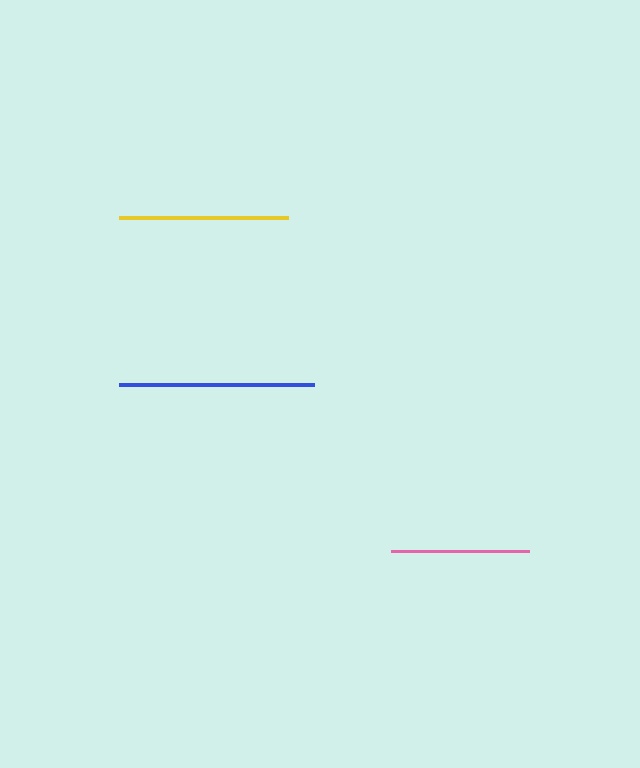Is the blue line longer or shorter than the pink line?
The blue line is longer than the pink line.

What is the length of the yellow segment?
The yellow segment is approximately 169 pixels long.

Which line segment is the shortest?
The pink line is the shortest at approximately 138 pixels.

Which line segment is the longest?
The blue line is the longest at approximately 196 pixels.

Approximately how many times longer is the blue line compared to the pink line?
The blue line is approximately 1.4 times the length of the pink line.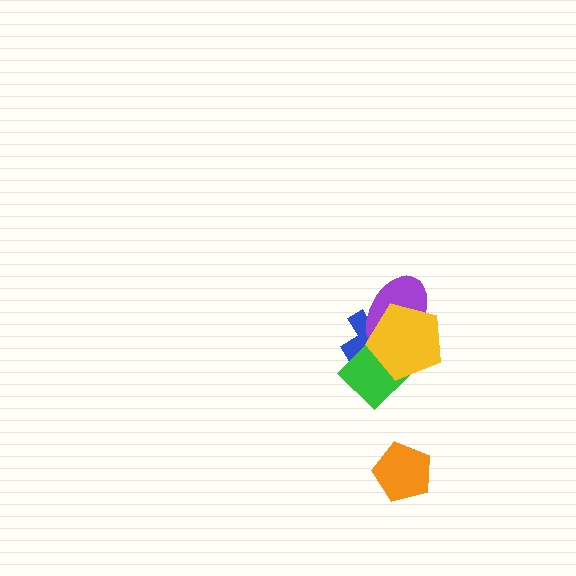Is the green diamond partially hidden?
Yes, it is partially covered by another shape.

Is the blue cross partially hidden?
Yes, it is partially covered by another shape.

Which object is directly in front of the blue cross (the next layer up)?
The purple ellipse is directly in front of the blue cross.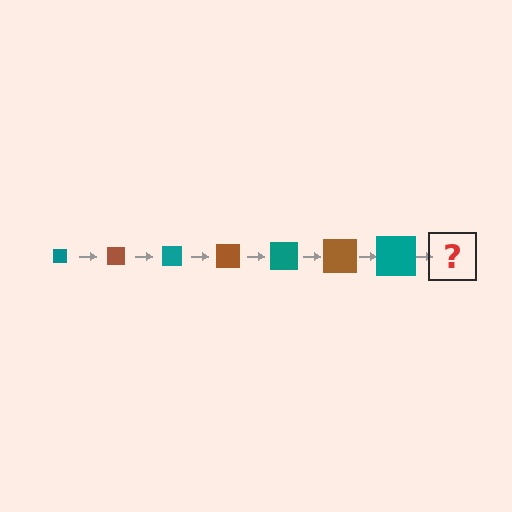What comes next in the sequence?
The next element should be a brown square, larger than the previous one.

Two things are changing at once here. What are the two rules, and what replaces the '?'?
The two rules are that the square grows larger each step and the color cycles through teal and brown. The '?' should be a brown square, larger than the previous one.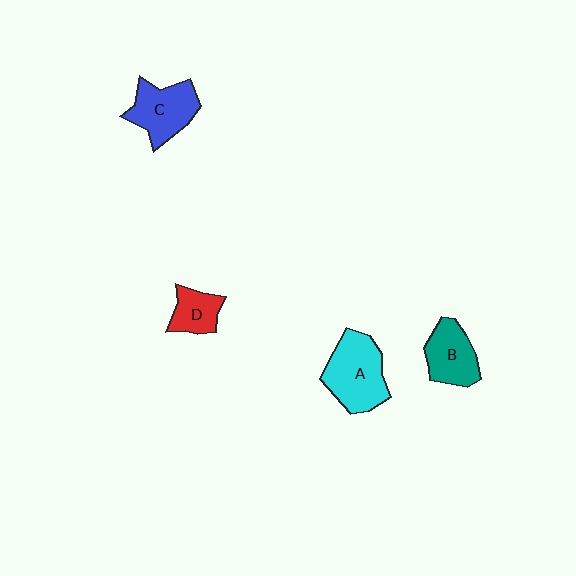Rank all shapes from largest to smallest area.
From largest to smallest: A (cyan), C (blue), B (teal), D (red).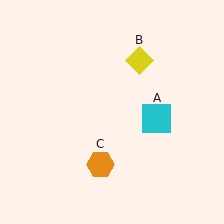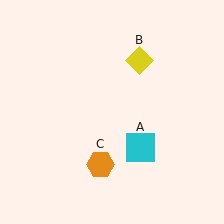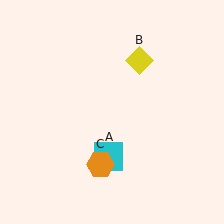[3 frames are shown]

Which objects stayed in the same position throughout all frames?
Yellow diamond (object B) and orange hexagon (object C) remained stationary.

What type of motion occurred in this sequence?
The cyan square (object A) rotated clockwise around the center of the scene.